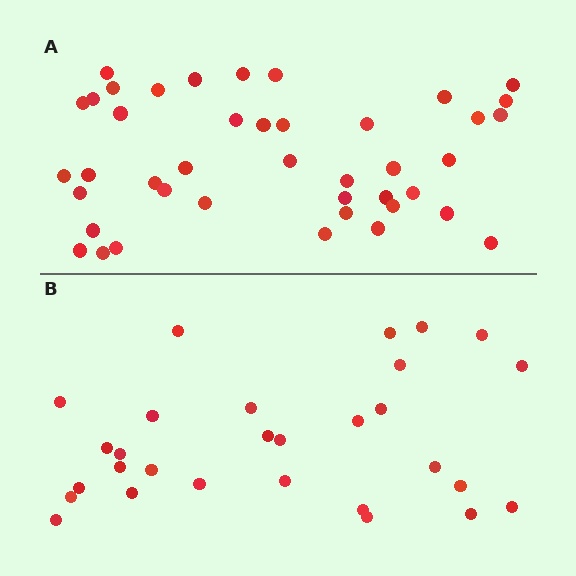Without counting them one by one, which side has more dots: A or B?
Region A (the top region) has more dots.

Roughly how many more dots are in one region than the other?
Region A has approximately 15 more dots than region B.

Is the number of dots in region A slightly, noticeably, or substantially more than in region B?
Region A has noticeably more, but not dramatically so. The ratio is roughly 1.4 to 1.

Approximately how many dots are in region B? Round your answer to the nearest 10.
About 30 dots. (The exact count is 29, which rounds to 30.)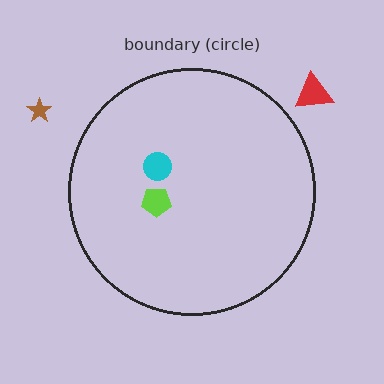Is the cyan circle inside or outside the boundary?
Inside.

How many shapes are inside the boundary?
2 inside, 2 outside.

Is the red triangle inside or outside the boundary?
Outside.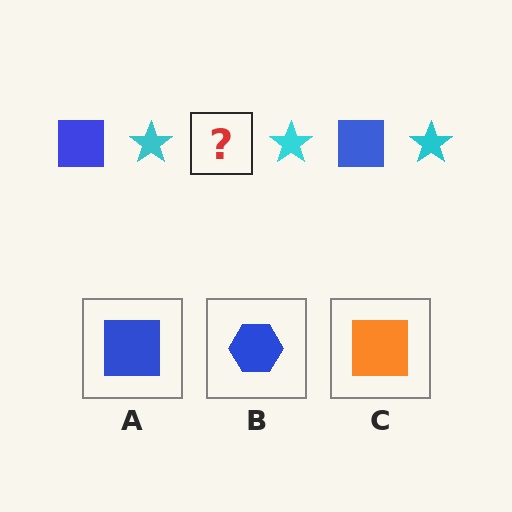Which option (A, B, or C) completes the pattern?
A.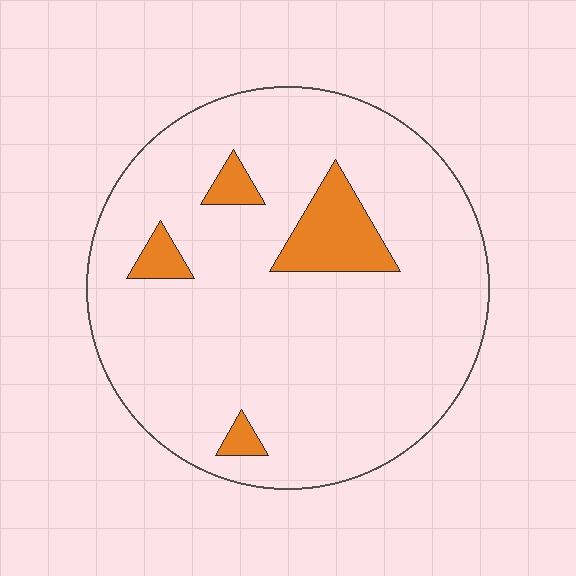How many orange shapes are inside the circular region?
4.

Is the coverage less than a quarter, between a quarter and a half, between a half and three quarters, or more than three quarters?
Less than a quarter.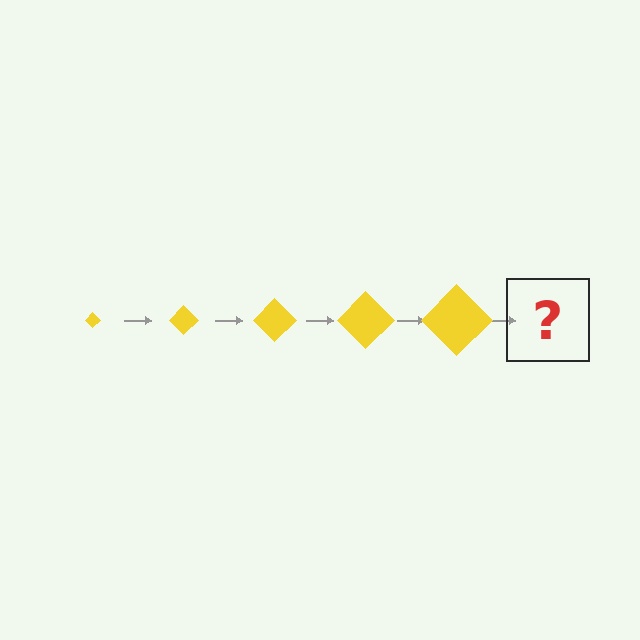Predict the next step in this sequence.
The next step is a yellow diamond, larger than the previous one.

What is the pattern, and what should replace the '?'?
The pattern is that the diamond gets progressively larger each step. The '?' should be a yellow diamond, larger than the previous one.